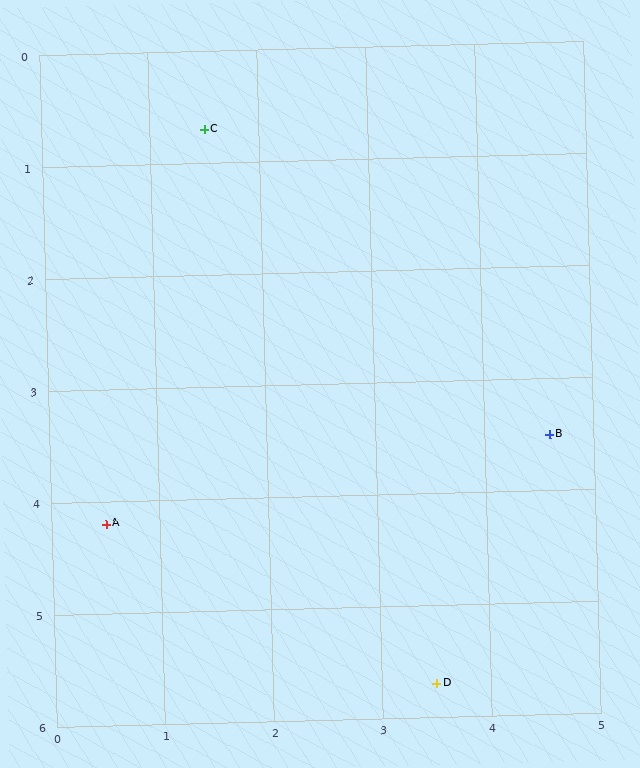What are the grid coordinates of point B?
Point B is at approximately (4.6, 3.5).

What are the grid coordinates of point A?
Point A is at approximately (0.5, 4.2).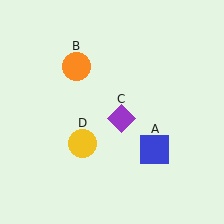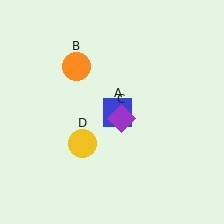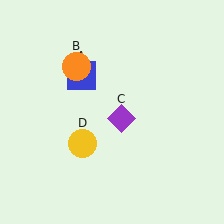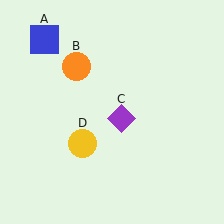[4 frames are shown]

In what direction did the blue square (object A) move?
The blue square (object A) moved up and to the left.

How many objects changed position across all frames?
1 object changed position: blue square (object A).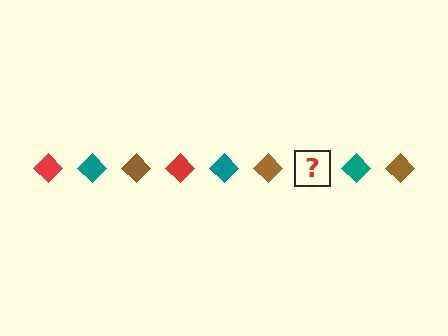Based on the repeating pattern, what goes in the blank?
The blank should be a red diamond.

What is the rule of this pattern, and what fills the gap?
The rule is that the pattern cycles through red, teal, brown diamonds. The gap should be filled with a red diamond.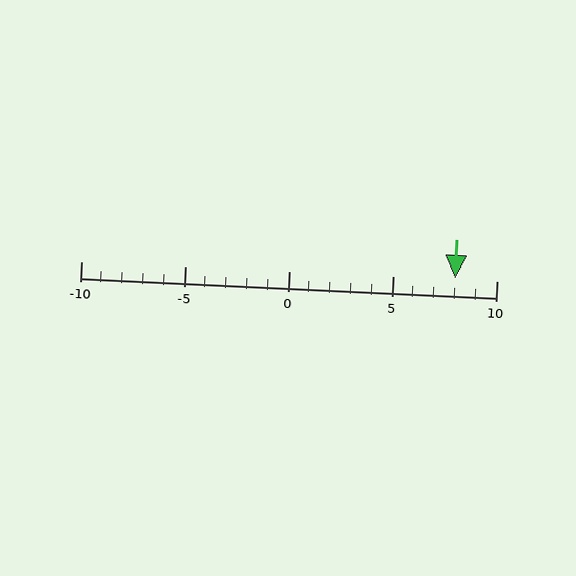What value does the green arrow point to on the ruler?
The green arrow points to approximately 8.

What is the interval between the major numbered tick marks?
The major tick marks are spaced 5 units apart.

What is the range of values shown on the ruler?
The ruler shows values from -10 to 10.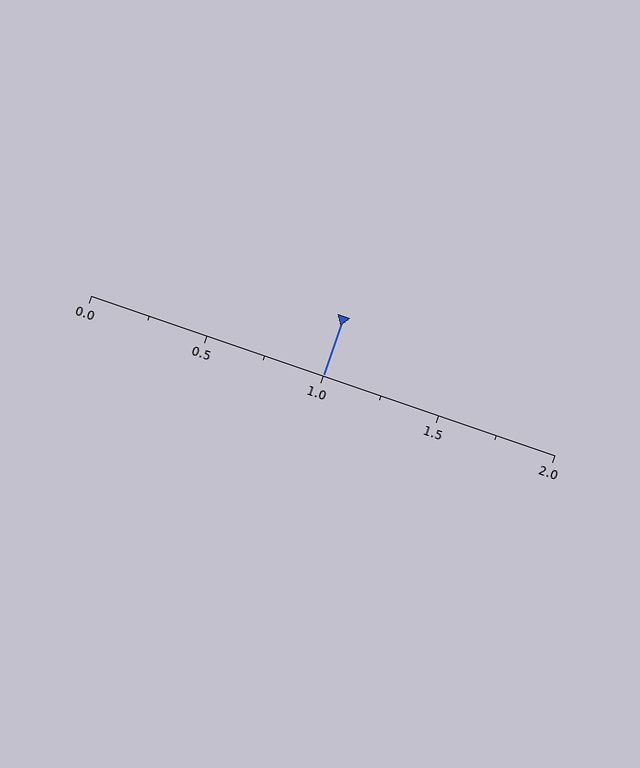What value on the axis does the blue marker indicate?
The marker indicates approximately 1.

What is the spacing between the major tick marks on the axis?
The major ticks are spaced 0.5 apart.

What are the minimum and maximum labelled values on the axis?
The axis runs from 0.0 to 2.0.